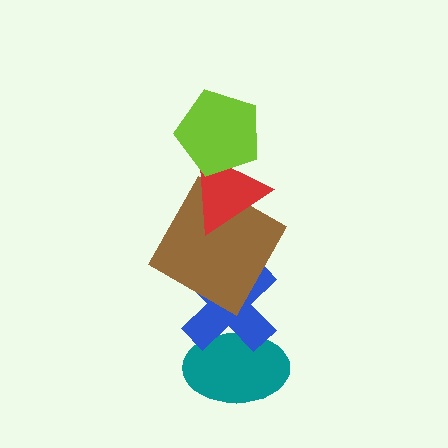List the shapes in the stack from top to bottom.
From top to bottom: the lime pentagon, the red triangle, the brown square, the blue cross, the teal ellipse.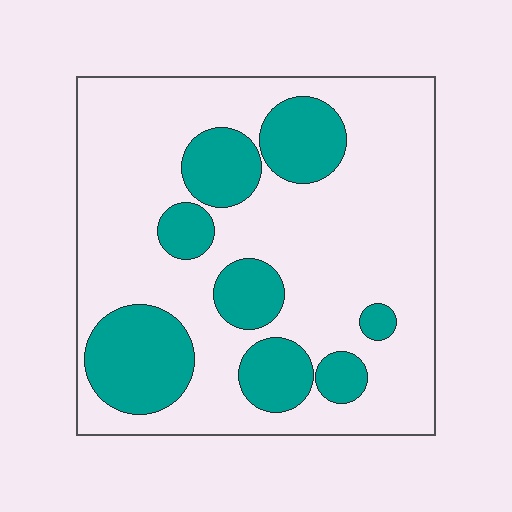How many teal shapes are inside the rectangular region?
8.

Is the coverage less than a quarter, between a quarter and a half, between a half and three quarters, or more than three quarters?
Between a quarter and a half.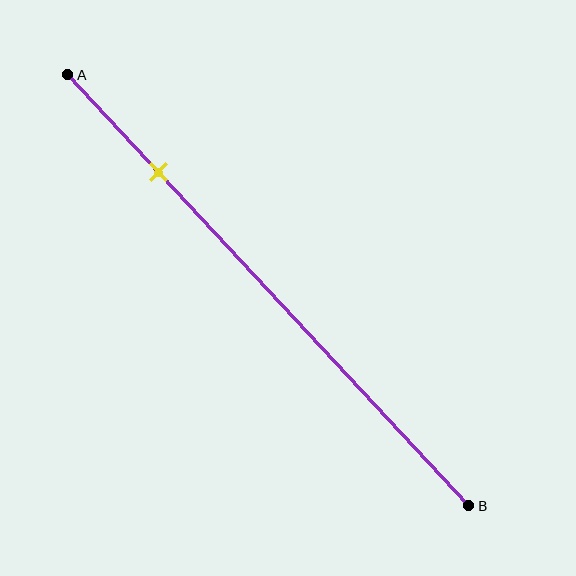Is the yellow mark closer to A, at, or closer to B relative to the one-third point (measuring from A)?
The yellow mark is closer to point A than the one-third point of segment AB.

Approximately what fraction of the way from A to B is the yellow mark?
The yellow mark is approximately 25% of the way from A to B.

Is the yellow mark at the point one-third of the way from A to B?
No, the mark is at about 25% from A, not at the 33% one-third point.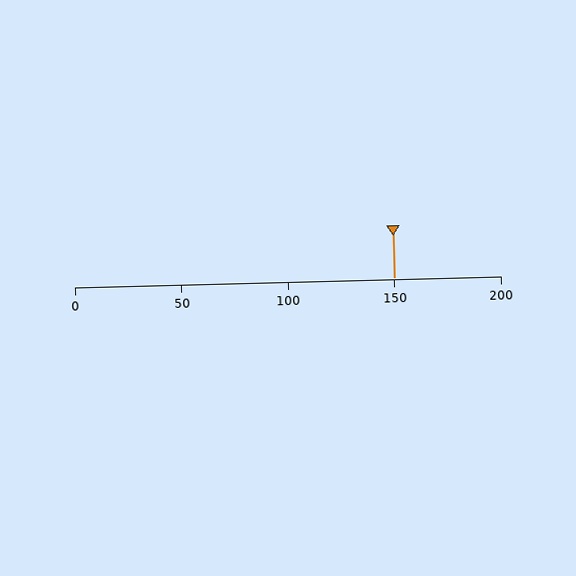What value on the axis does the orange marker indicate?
The marker indicates approximately 150.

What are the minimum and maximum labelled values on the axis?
The axis runs from 0 to 200.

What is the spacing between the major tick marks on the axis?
The major ticks are spaced 50 apart.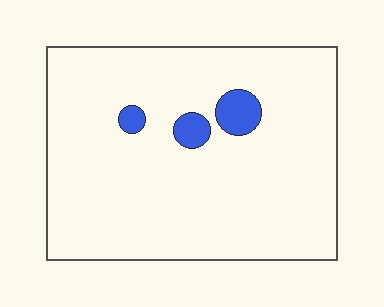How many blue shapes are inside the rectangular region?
3.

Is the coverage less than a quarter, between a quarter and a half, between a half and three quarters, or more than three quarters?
Less than a quarter.